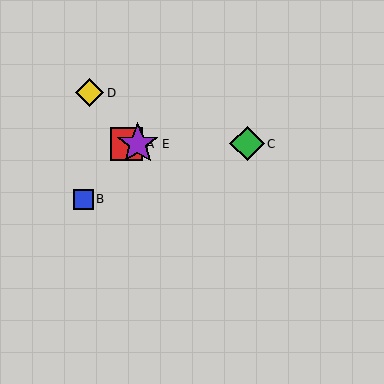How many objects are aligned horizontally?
3 objects (A, C, E) are aligned horizontally.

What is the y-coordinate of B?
Object B is at y≈199.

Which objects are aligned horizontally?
Objects A, C, E are aligned horizontally.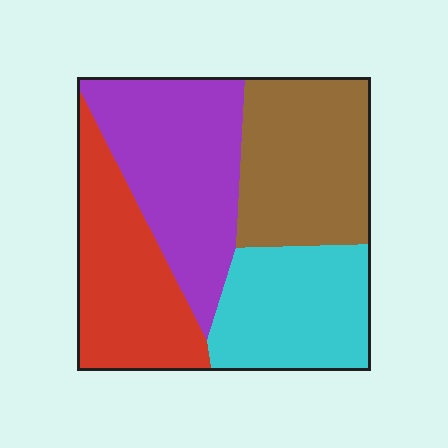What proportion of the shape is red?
Red takes up about one quarter (1/4) of the shape.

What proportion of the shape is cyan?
Cyan covers 22% of the shape.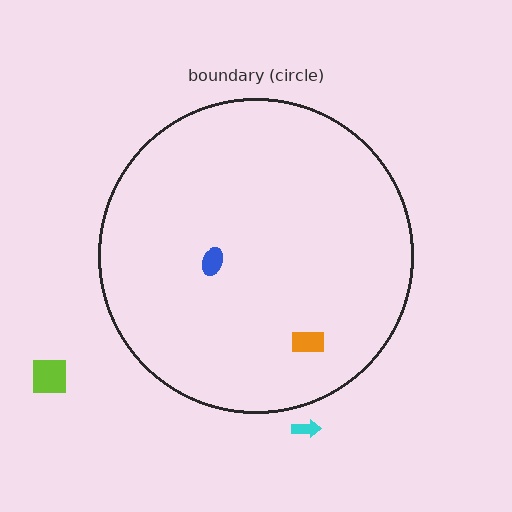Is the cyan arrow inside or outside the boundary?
Outside.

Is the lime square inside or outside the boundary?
Outside.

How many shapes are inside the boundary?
2 inside, 2 outside.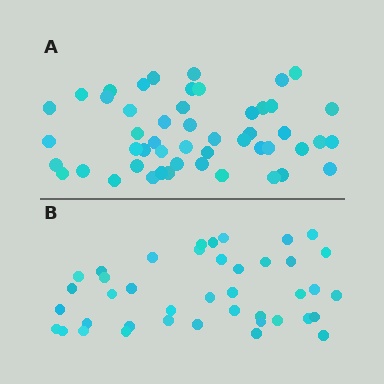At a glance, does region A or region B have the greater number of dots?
Region A (the top region) has more dots.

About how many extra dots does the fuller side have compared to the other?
Region A has roughly 8 or so more dots than region B.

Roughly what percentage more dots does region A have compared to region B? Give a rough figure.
About 20% more.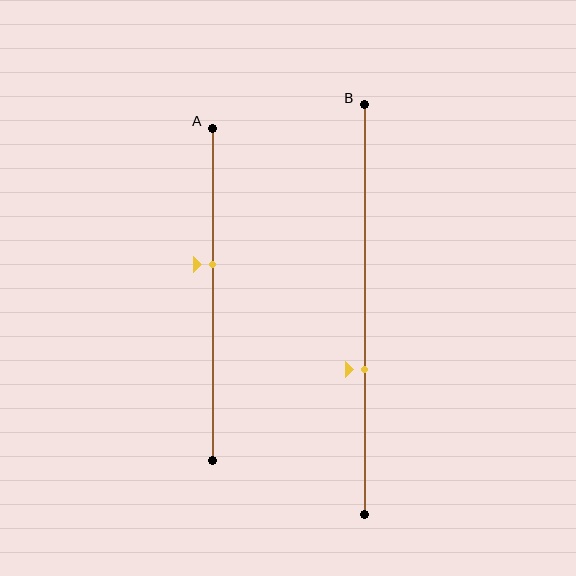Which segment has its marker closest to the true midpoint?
Segment A has its marker closest to the true midpoint.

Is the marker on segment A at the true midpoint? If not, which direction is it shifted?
No, the marker on segment A is shifted upward by about 9% of the segment length.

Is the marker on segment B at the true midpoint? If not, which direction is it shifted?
No, the marker on segment B is shifted downward by about 14% of the segment length.